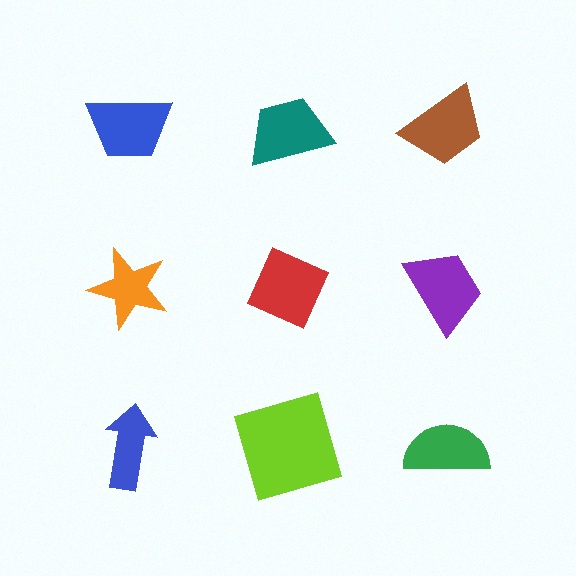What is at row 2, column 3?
A purple trapezoid.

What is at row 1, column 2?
A teal trapezoid.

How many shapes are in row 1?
3 shapes.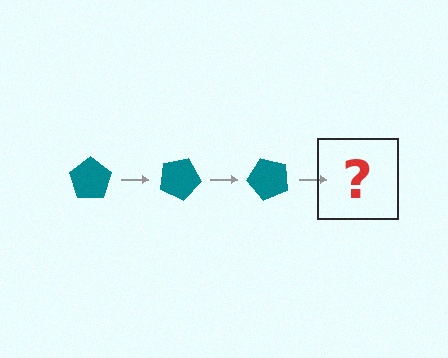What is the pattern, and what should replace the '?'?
The pattern is that the pentagon rotates 25 degrees each step. The '?' should be a teal pentagon rotated 75 degrees.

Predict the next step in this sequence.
The next step is a teal pentagon rotated 75 degrees.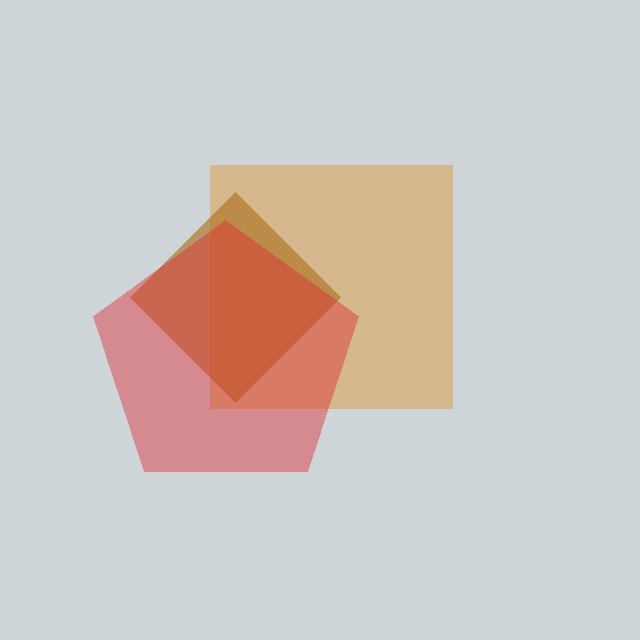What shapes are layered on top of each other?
The layered shapes are: an orange square, a brown diamond, a red pentagon.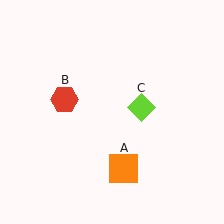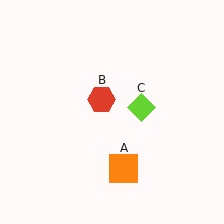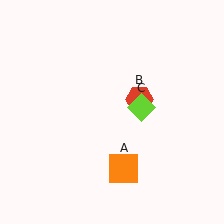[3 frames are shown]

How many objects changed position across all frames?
1 object changed position: red hexagon (object B).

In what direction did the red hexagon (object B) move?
The red hexagon (object B) moved right.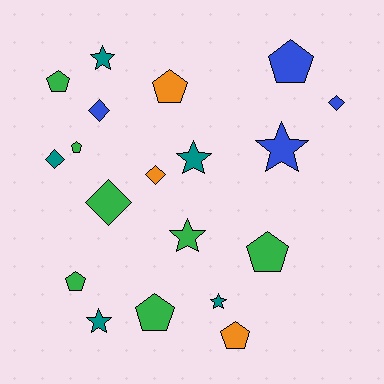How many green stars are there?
There is 1 green star.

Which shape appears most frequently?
Pentagon, with 8 objects.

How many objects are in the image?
There are 19 objects.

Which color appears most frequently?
Green, with 7 objects.